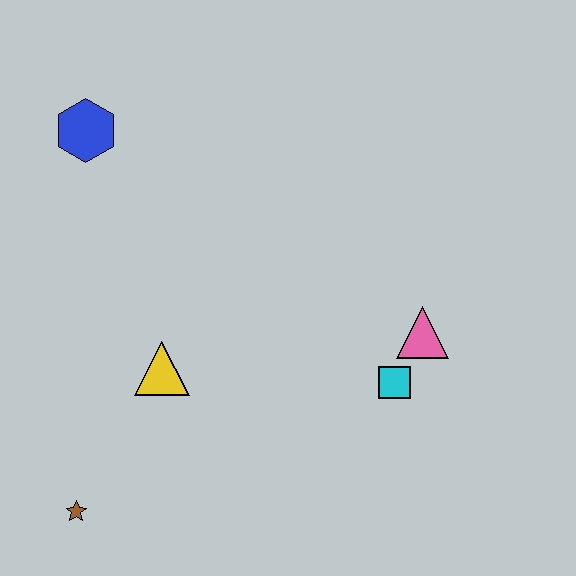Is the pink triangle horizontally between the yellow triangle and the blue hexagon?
No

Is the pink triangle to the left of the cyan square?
No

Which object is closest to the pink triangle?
The cyan square is closest to the pink triangle.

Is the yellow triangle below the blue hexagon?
Yes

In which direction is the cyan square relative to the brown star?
The cyan square is to the right of the brown star.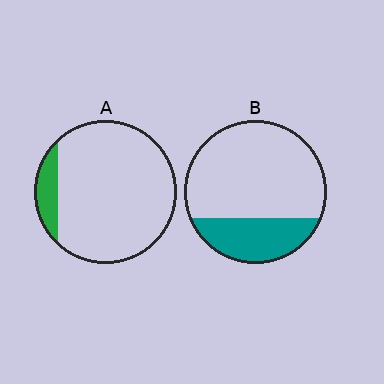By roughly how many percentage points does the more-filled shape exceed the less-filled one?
By roughly 15 percentage points (B over A).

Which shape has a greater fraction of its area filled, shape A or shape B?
Shape B.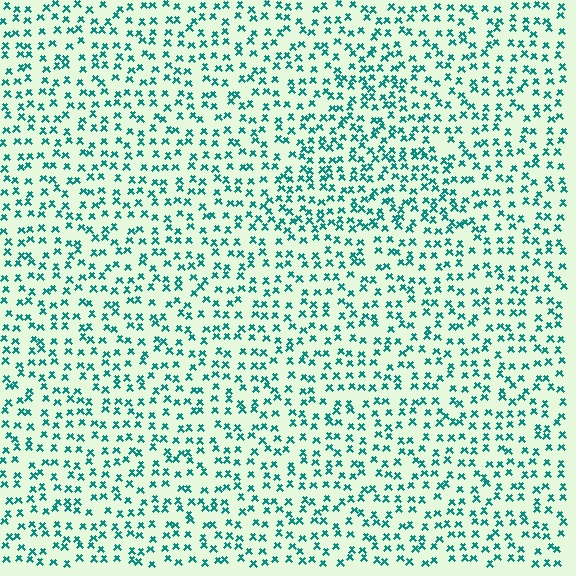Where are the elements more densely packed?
The elements are more densely packed inside the triangle boundary.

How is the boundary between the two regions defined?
The boundary is defined by a change in element density (approximately 1.5x ratio). All elements are the same color, size, and shape.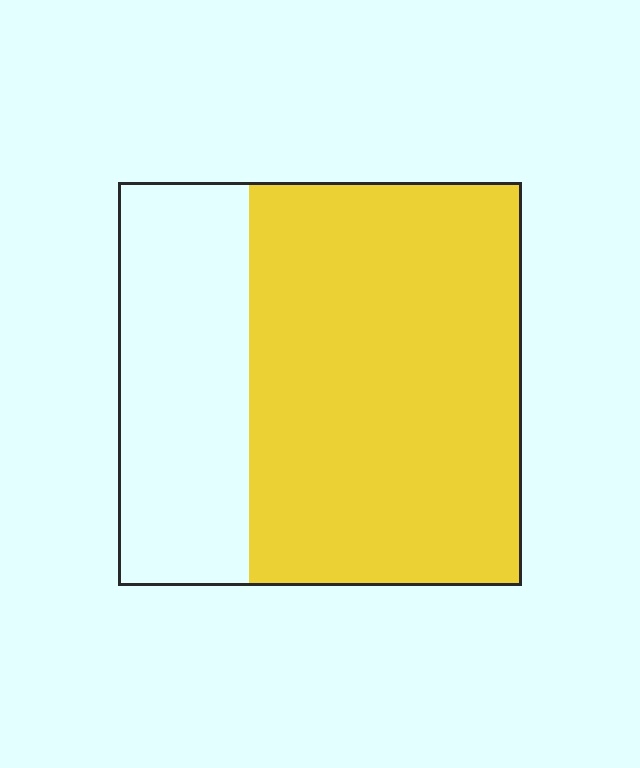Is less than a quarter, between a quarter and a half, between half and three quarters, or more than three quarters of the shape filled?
Between half and three quarters.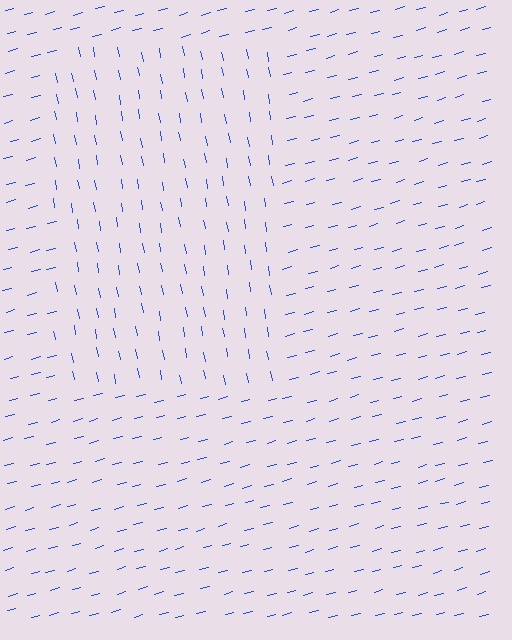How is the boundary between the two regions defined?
The boundary is defined purely by a change in line orientation (approximately 85 degrees difference). All lines are the same color and thickness.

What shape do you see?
I see a rectangle.